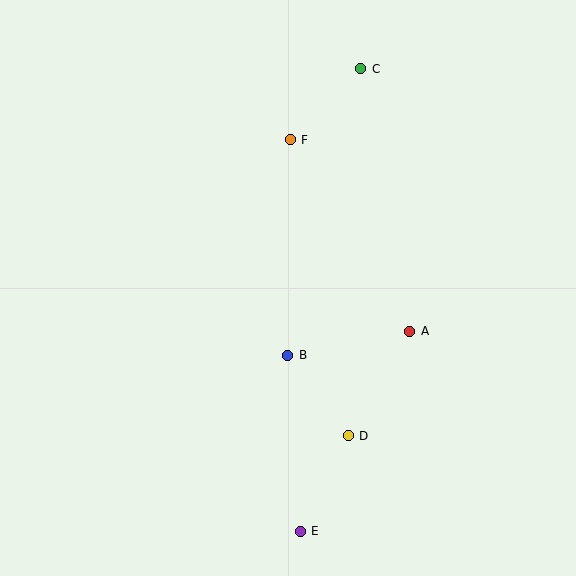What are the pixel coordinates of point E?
Point E is at (300, 531).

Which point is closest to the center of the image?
Point B at (288, 355) is closest to the center.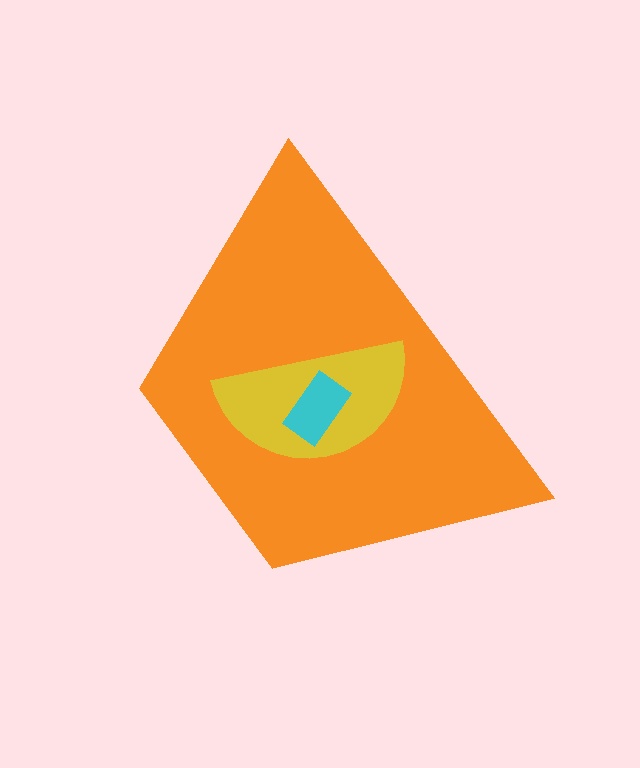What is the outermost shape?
The orange trapezoid.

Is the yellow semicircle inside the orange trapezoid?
Yes.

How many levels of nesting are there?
3.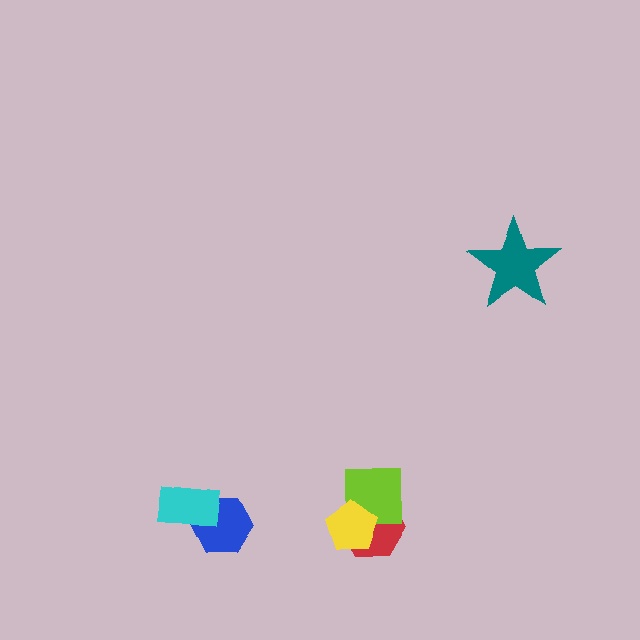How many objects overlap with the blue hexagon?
1 object overlaps with the blue hexagon.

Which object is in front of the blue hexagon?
The cyan rectangle is in front of the blue hexagon.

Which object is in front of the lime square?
The yellow pentagon is in front of the lime square.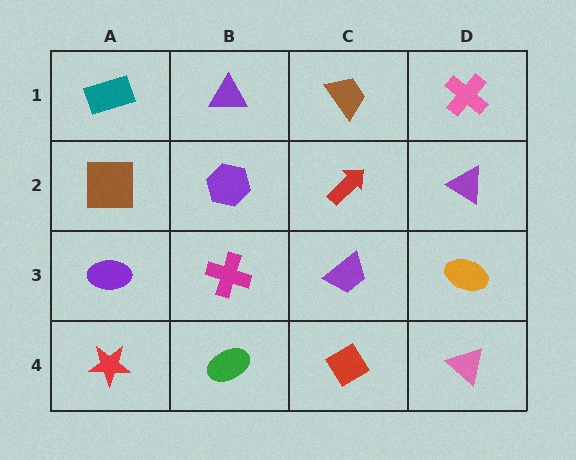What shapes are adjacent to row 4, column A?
A purple ellipse (row 3, column A), a green ellipse (row 4, column B).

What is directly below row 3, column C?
A red diamond.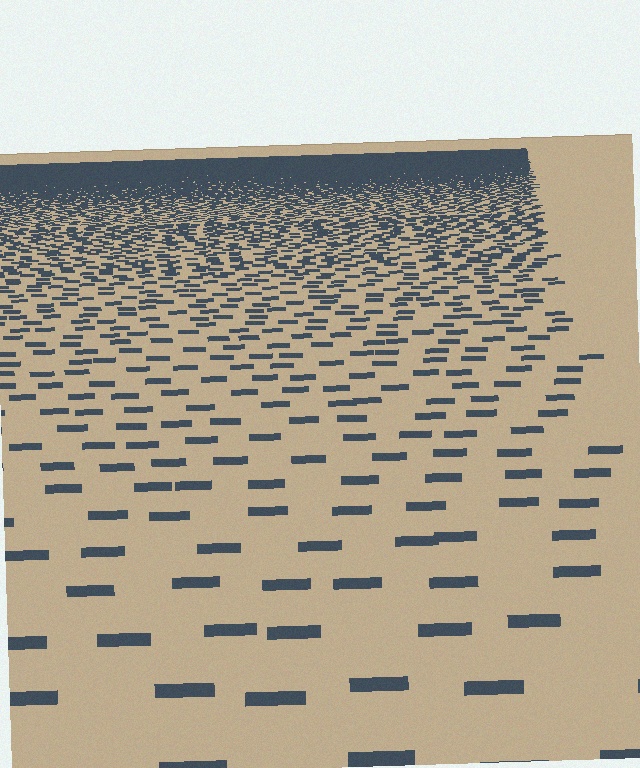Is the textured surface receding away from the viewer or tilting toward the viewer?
The surface is receding away from the viewer. Texture elements get smaller and denser toward the top.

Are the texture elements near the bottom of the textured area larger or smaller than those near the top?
Larger. Near the bottom, elements are closer to the viewer and appear at a bigger on-screen size.